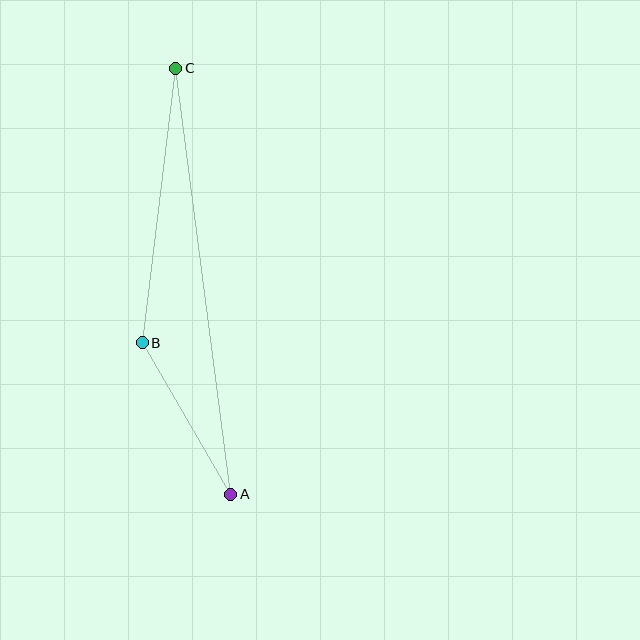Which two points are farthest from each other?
Points A and C are farthest from each other.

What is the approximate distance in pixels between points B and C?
The distance between B and C is approximately 276 pixels.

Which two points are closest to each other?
Points A and B are closest to each other.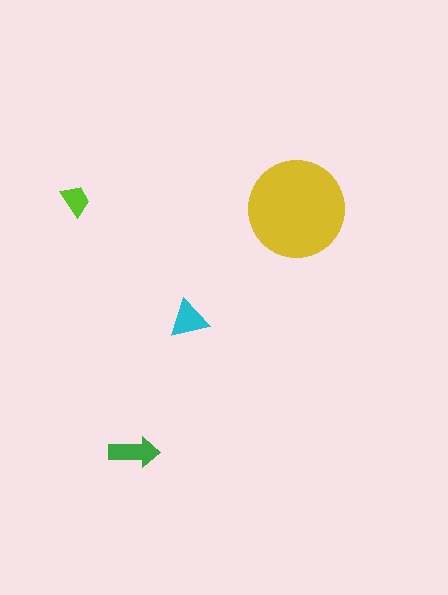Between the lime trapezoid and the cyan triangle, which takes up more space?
The cyan triangle.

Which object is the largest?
The yellow circle.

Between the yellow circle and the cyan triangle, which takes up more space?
The yellow circle.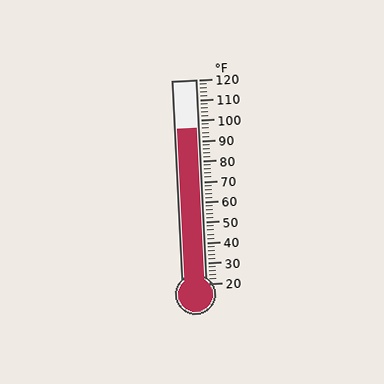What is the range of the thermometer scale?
The thermometer scale ranges from 20°F to 120°F.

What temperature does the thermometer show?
The thermometer shows approximately 96°F.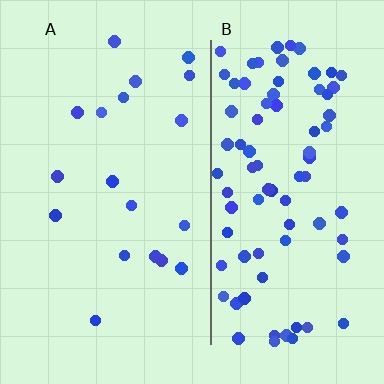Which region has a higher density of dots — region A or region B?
B (the right).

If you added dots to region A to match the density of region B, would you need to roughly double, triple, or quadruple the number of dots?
Approximately quadruple.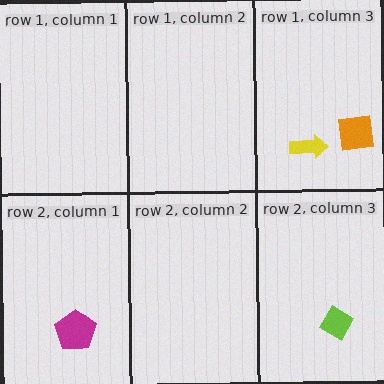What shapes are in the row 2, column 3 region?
The lime diamond.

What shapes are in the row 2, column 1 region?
The magenta pentagon.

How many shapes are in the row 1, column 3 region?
2.